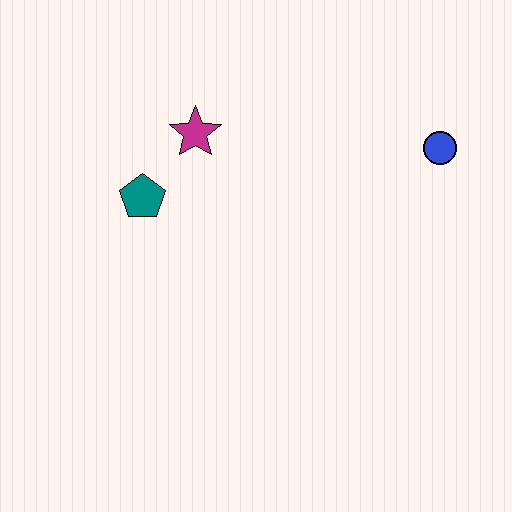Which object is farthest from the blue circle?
The teal pentagon is farthest from the blue circle.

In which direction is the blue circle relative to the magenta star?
The blue circle is to the right of the magenta star.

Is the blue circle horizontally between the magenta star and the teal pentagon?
No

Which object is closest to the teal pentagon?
The magenta star is closest to the teal pentagon.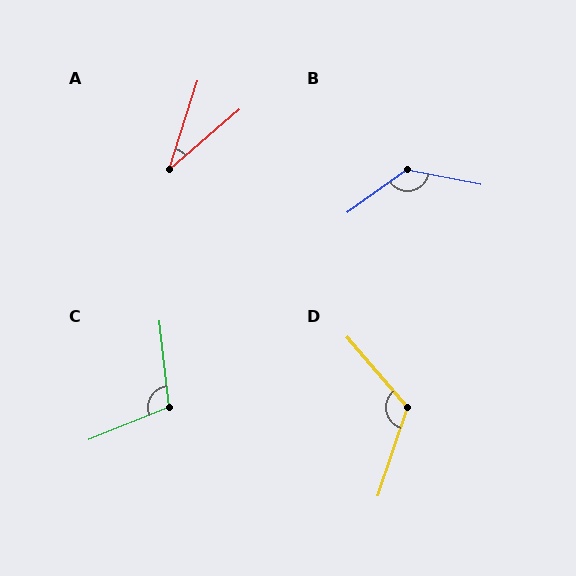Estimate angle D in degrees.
Approximately 121 degrees.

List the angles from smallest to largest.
A (31°), C (106°), D (121°), B (133°).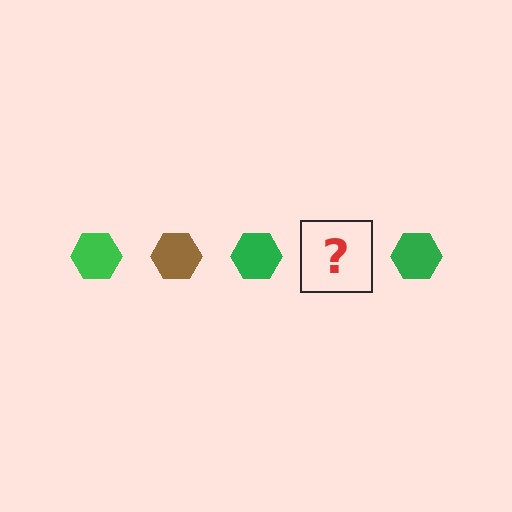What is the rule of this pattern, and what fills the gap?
The rule is that the pattern cycles through green, brown hexagons. The gap should be filled with a brown hexagon.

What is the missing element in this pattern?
The missing element is a brown hexagon.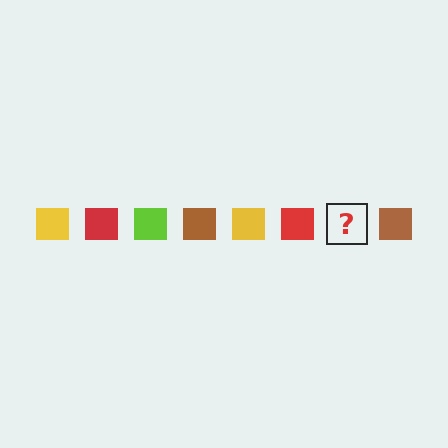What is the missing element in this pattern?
The missing element is a lime square.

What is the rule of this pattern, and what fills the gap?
The rule is that the pattern cycles through yellow, red, lime, brown squares. The gap should be filled with a lime square.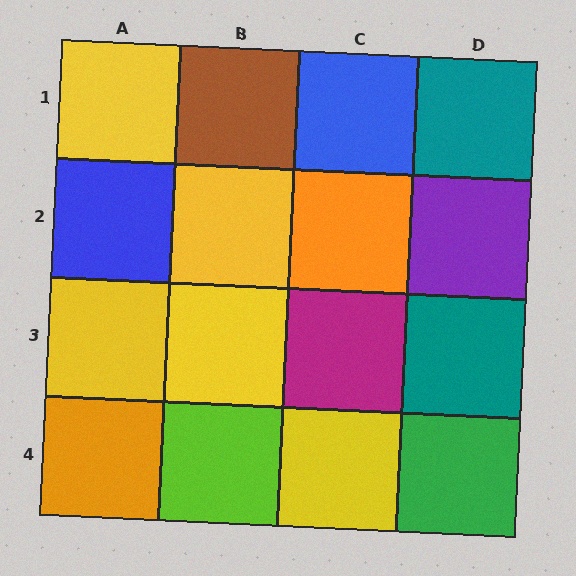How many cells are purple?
1 cell is purple.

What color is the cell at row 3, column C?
Magenta.